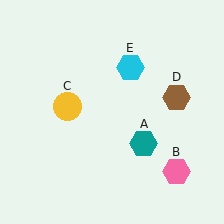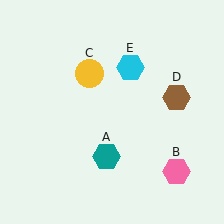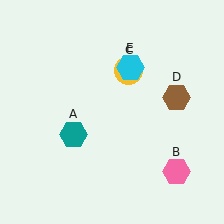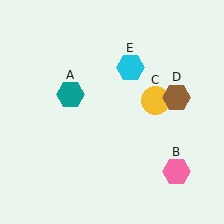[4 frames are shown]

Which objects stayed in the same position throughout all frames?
Pink hexagon (object B) and brown hexagon (object D) and cyan hexagon (object E) remained stationary.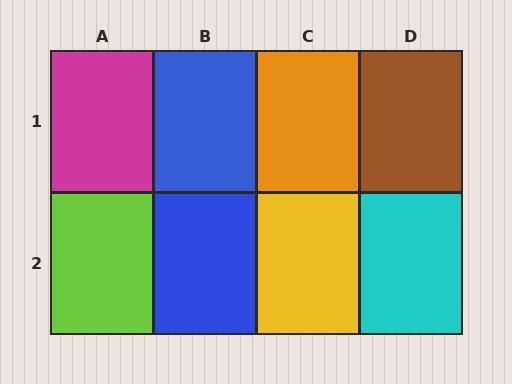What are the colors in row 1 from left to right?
Magenta, blue, orange, brown.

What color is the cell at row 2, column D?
Cyan.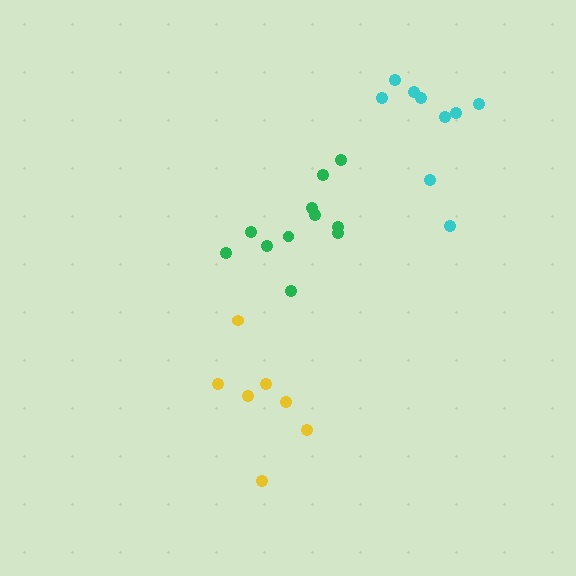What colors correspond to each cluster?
The clusters are colored: green, cyan, yellow.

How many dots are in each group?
Group 1: 11 dots, Group 2: 9 dots, Group 3: 7 dots (27 total).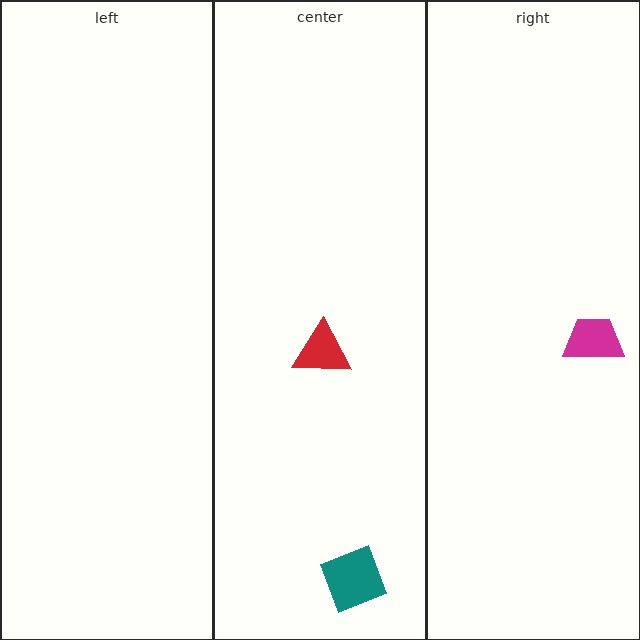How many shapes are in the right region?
1.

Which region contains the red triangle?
The center region.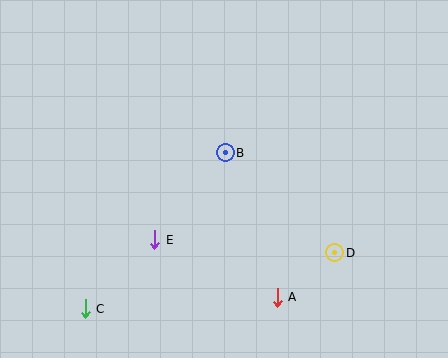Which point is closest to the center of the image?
Point B at (225, 153) is closest to the center.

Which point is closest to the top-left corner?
Point B is closest to the top-left corner.